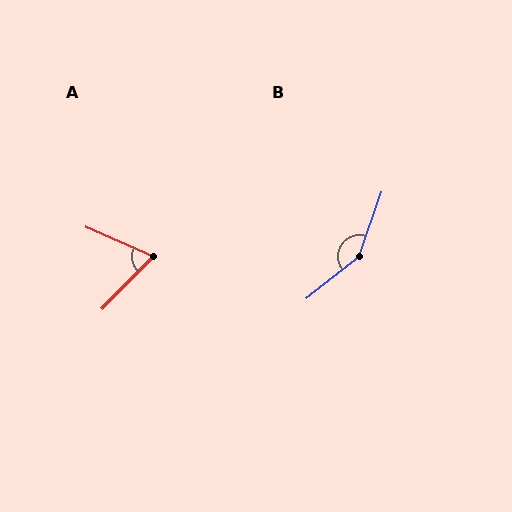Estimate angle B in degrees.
Approximately 147 degrees.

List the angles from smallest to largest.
A (68°), B (147°).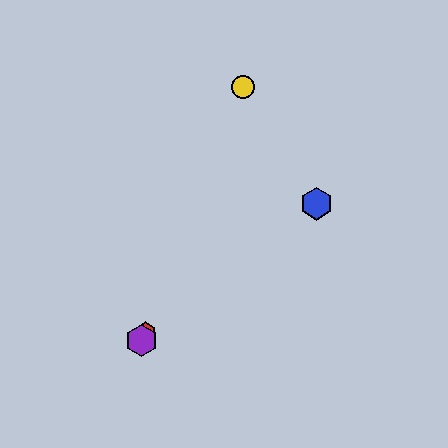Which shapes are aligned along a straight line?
The red hexagon, the green hexagon, the yellow circle, the purple hexagon are aligned along a straight line.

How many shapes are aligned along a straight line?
4 shapes (the red hexagon, the green hexagon, the yellow circle, the purple hexagon) are aligned along a straight line.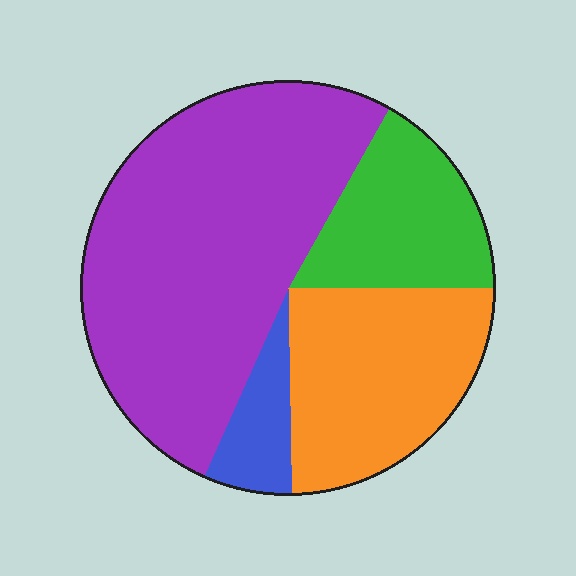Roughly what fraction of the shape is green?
Green covers around 15% of the shape.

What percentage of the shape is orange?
Orange covers 25% of the shape.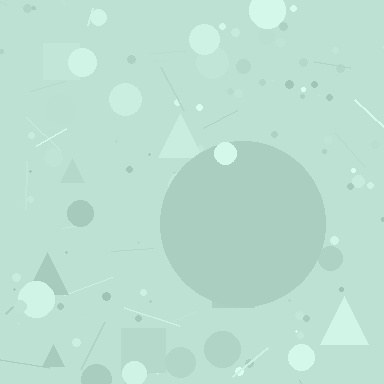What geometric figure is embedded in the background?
A circle is embedded in the background.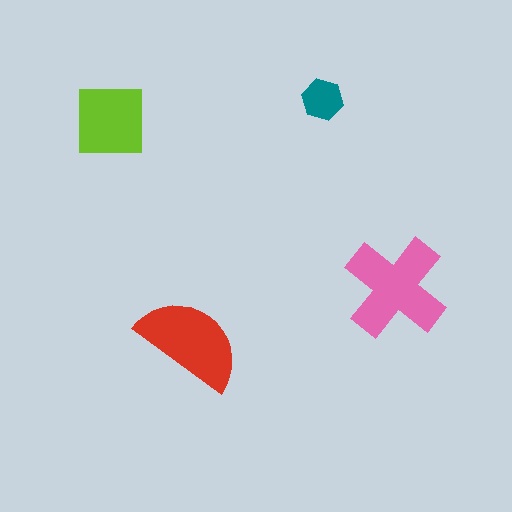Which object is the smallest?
The teal hexagon.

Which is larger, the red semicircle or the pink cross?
The pink cross.